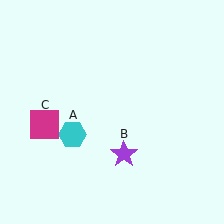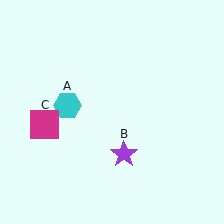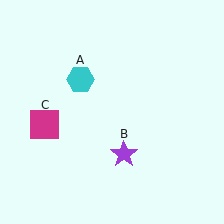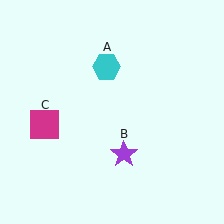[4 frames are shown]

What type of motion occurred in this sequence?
The cyan hexagon (object A) rotated clockwise around the center of the scene.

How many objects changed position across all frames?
1 object changed position: cyan hexagon (object A).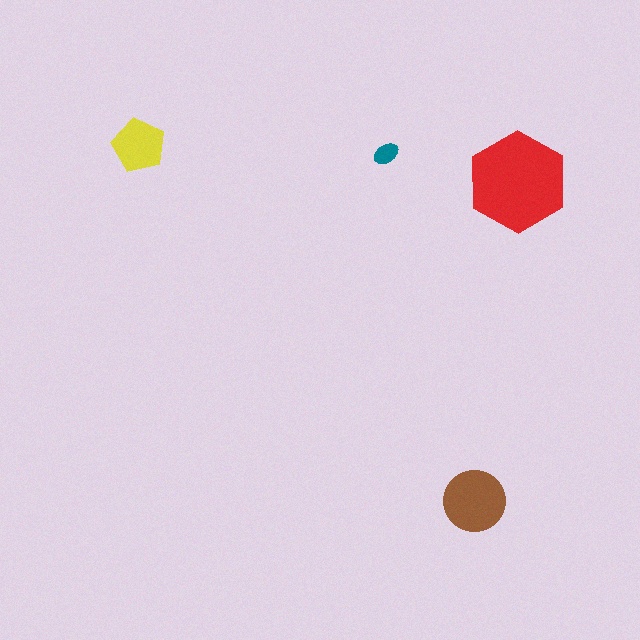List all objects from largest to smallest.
The red hexagon, the brown circle, the yellow pentagon, the teal ellipse.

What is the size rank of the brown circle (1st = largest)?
2nd.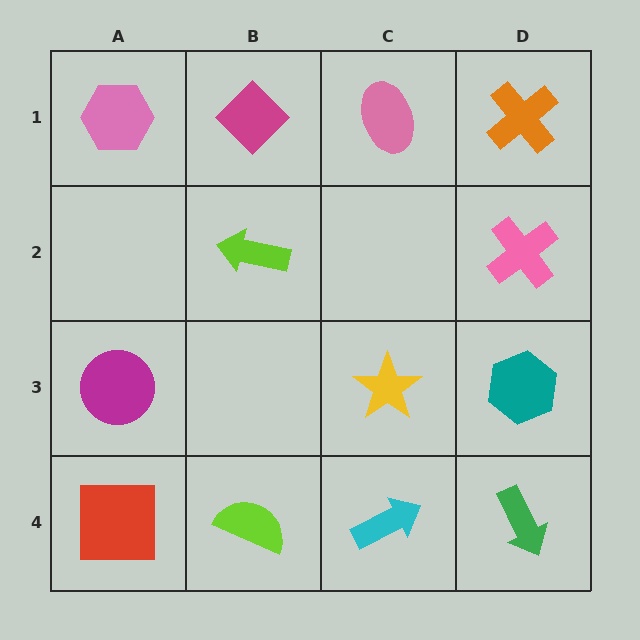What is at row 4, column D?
A green arrow.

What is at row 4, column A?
A red square.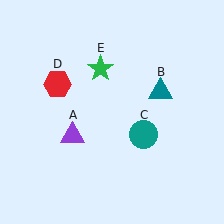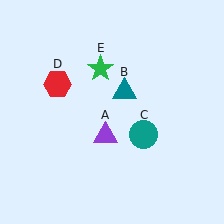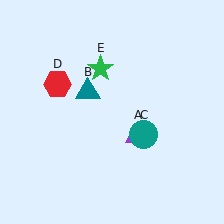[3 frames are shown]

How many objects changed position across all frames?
2 objects changed position: purple triangle (object A), teal triangle (object B).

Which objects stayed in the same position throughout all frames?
Teal circle (object C) and red hexagon (object D) and green star (object E) remained stationary.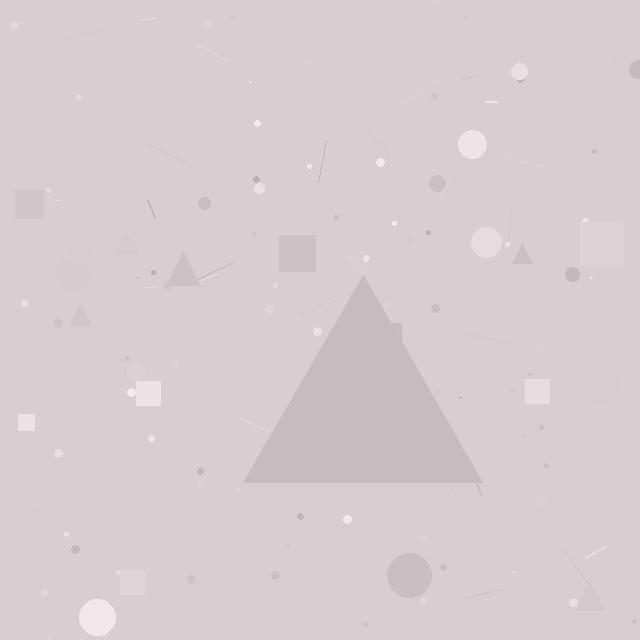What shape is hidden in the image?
A triangle is hidden in the image.